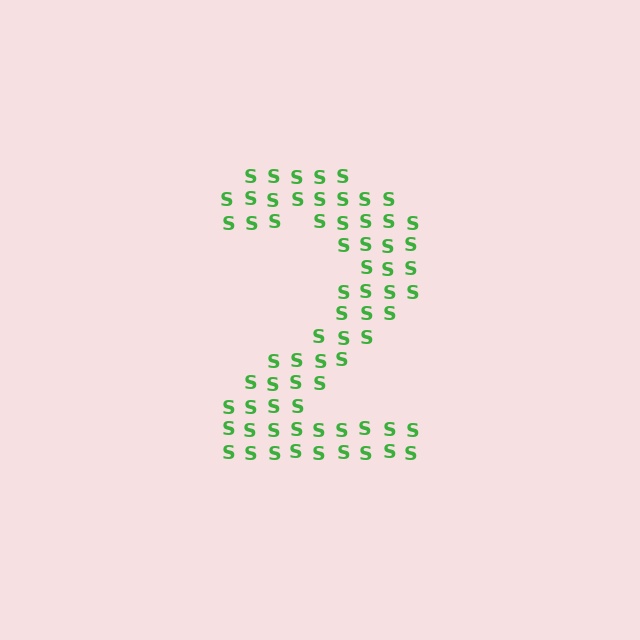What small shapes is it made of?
It is made of small letter S's.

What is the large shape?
The large shape is the digit 2.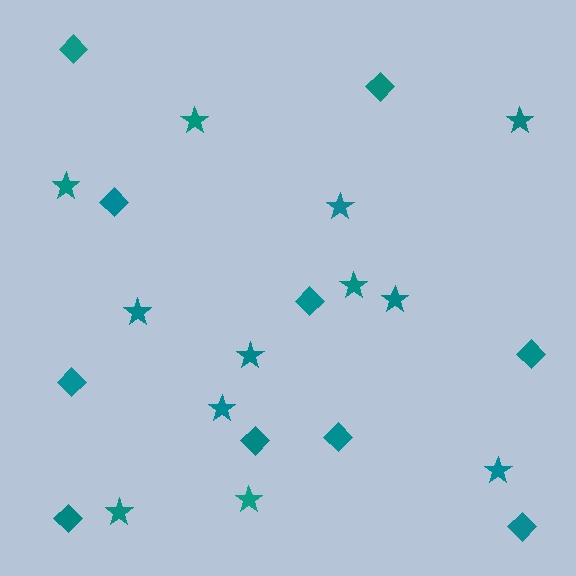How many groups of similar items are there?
There are 2 groups: one group of diamonds (10) and one group of stars (12).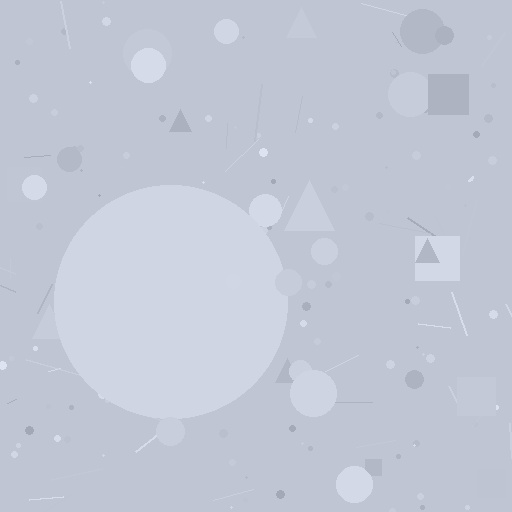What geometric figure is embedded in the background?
A circle is embedded in the background.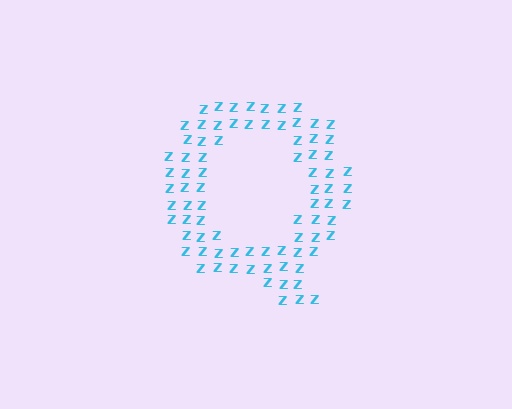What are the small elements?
The small elements are letter Z's.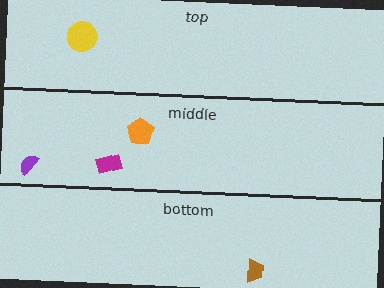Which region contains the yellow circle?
The top region.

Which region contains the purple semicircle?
The middle region.